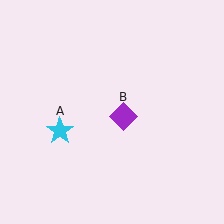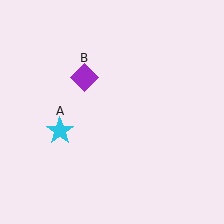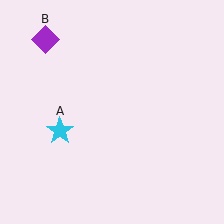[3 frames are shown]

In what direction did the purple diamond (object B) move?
The purple diamond (object B) moved up and to the left.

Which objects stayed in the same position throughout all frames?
Cyan star (object A) remained stationary.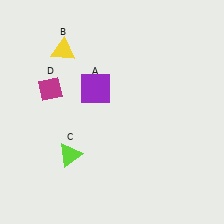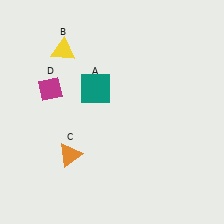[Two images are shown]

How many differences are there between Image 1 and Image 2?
There are 2 differences between the two images.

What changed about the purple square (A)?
In Image 1, A is purple. In Image 2, it changed to teal.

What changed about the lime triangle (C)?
In Image 1, C is lime. In Image 2, it changed to orange.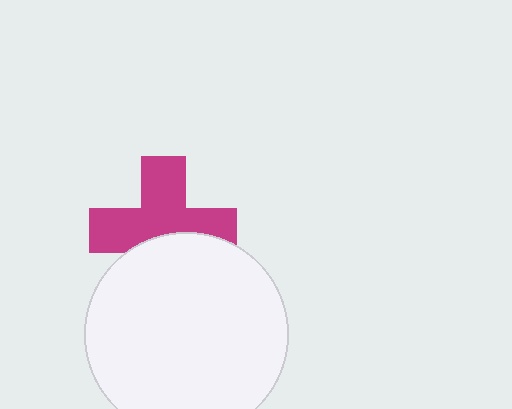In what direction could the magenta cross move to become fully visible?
The magenta cross could move up. That would shift it out from behind the white circle entirely.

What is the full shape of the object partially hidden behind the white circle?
The partially hidden object is a magenta cross.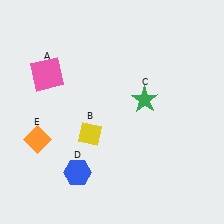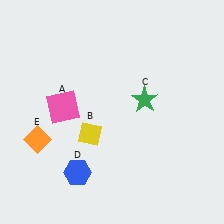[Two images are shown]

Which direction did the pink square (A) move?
The pink square (A) moved down.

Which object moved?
The pink square (A) moved down.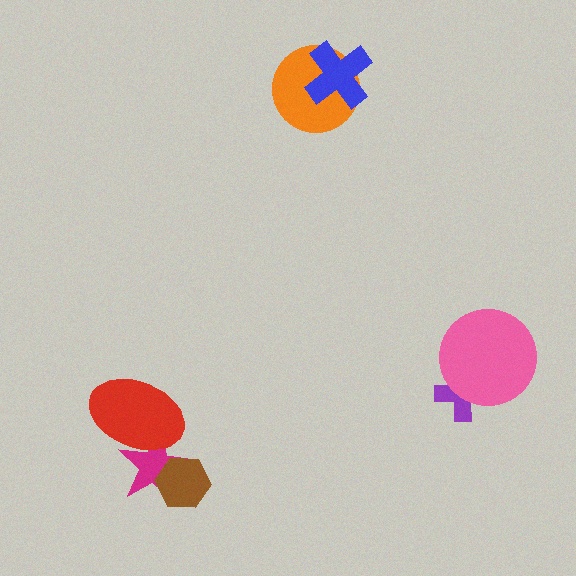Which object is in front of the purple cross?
The pink circle is in front of the purple cross.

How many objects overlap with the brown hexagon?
1 object overlaps with the brown hexagon.